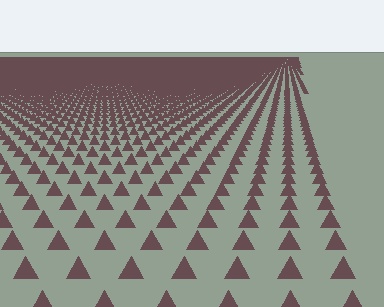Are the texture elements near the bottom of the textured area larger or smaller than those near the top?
Larger. Near the bottom, elements are closer to the viewer and appear at a bigger on-screen size.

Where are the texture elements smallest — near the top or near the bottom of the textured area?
Near the top.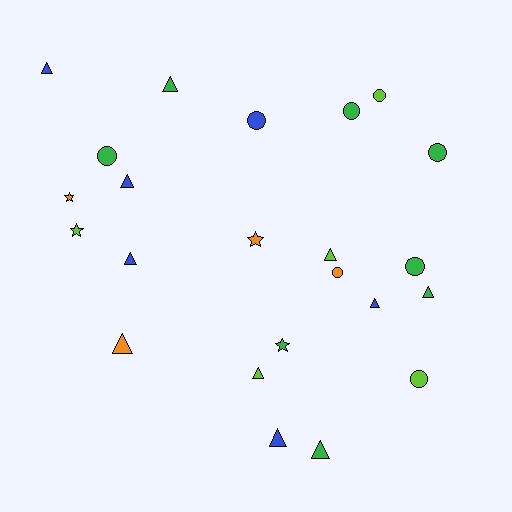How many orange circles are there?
There is 1 orange circle.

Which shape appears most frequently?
Triangle, with 11 objects.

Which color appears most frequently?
Green, with 8 objects.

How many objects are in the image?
There are 23 objects.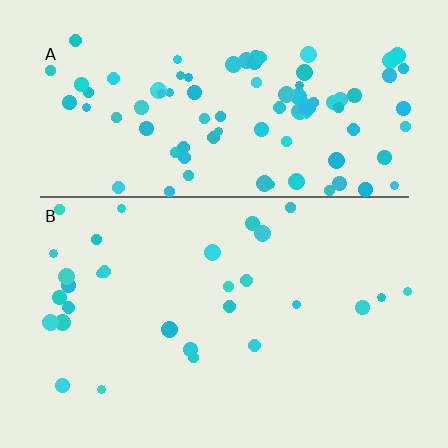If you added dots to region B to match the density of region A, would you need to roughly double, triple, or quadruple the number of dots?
Approximately triple.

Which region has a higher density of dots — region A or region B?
A (the top).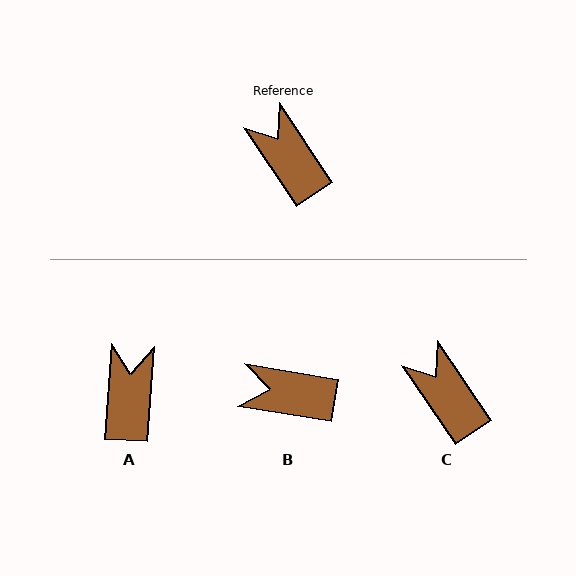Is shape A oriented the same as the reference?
No, it is off by about 38 degrees.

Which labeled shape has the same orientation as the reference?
C.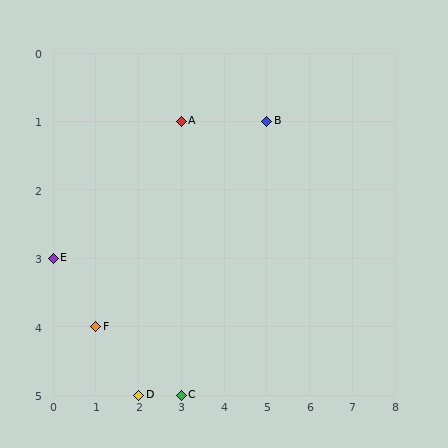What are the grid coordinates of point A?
Point A is at grid coordinates (3, 1).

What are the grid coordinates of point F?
Point F is at grid coordinates (1, 4).